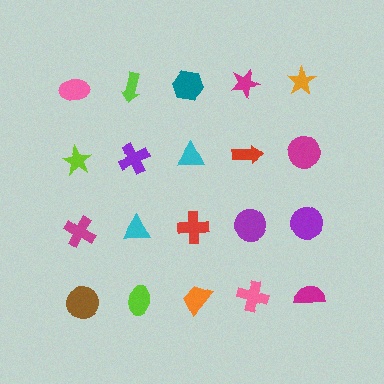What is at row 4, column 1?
A brown circle.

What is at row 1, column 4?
A magenta star.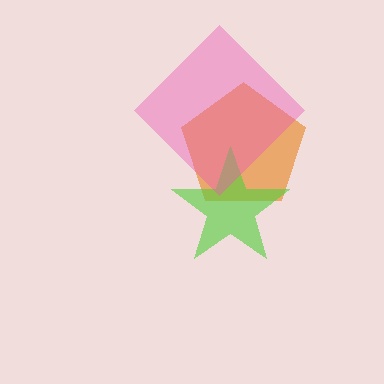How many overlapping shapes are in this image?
There are 3 overlapping shapes in the image.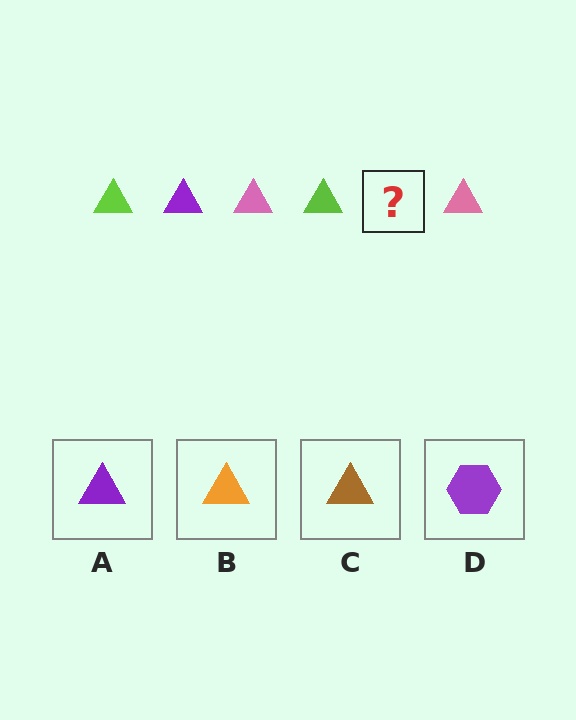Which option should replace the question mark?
Option A.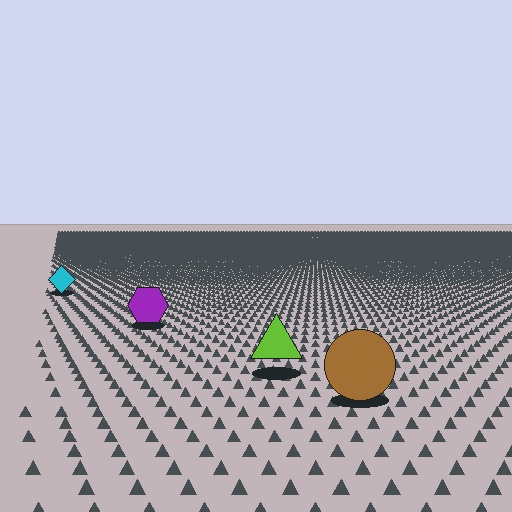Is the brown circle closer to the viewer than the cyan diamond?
Yes. The brown circle is closer — you can tell from the texture gradient: the ground texture is coarser near it.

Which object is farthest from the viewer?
The cyan diamond is farthest from the viewer. It appears smaller and the ground texture around it is denser.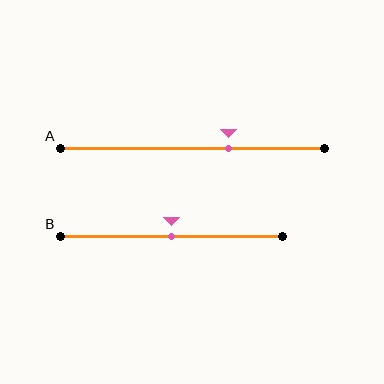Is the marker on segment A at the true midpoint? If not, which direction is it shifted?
No, the marker on segment A is shifted to the right by about 14% of the segment length.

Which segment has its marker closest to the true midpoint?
Segment B has its marker closest to the true midpoint.